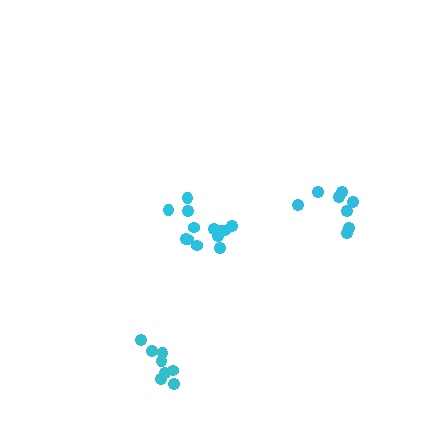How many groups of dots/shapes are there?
There are 3 groups.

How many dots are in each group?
Group 1: 13 dots, Group 2: 8 dots, Group 3: 8 dots (29 total).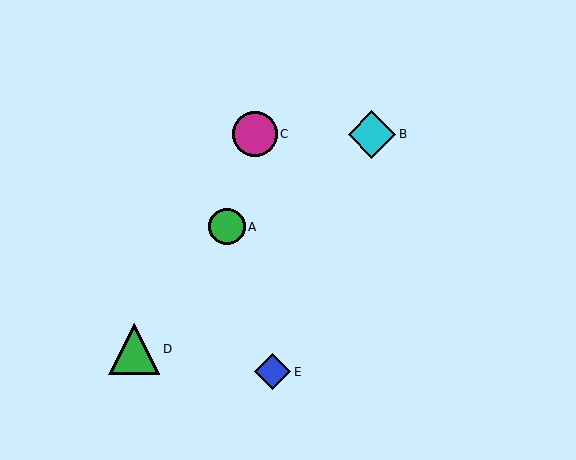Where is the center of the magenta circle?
The center of the magenta circle is at (255, 134).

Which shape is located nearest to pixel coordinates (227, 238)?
The green circle (labeled A) at (227, 227) is nearest to that location.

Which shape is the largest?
The green triangle (labeled D) is the largest.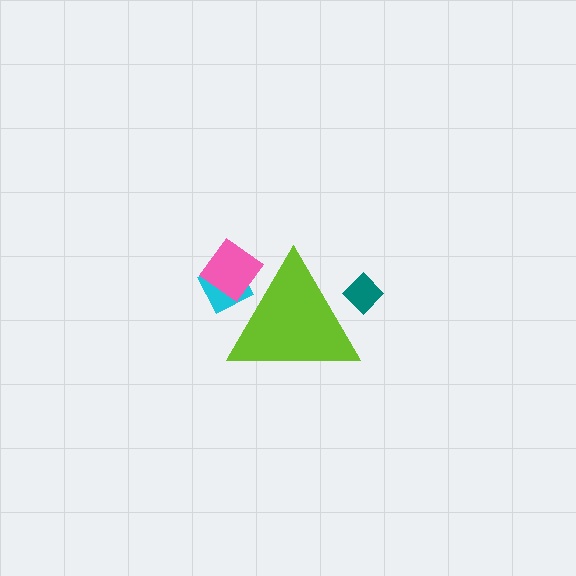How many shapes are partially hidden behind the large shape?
3 shapes are partially hidden.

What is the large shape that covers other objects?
A lime triangle.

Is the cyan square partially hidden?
Yes, the cyan square is partially hidden behind the lime triangle.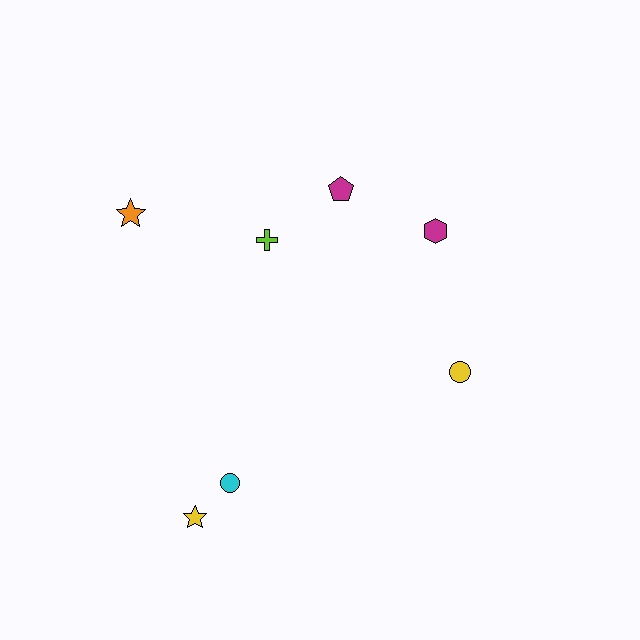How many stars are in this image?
There are 2 stars.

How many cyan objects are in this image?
There is 1 cyan object.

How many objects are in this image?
There are 7 objects.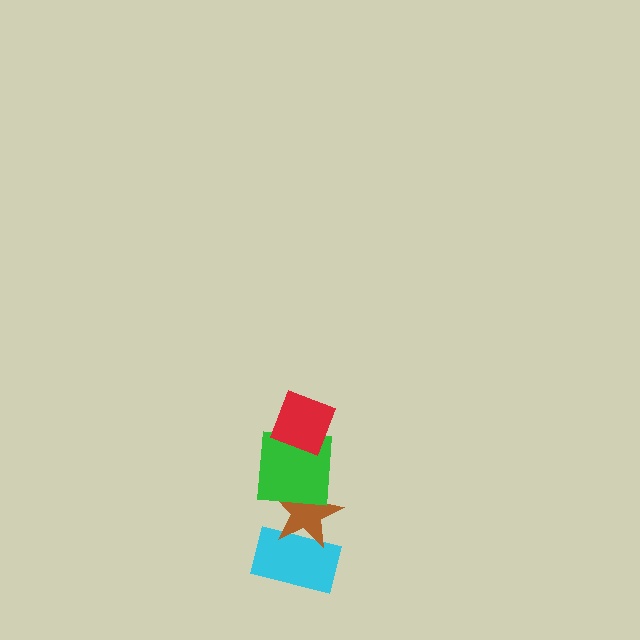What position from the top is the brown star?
The brown star is 3rd from the top.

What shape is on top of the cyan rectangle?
The brown star is on top of the cyan rectangle.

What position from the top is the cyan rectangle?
The cyan rectangle is 4th from the top.